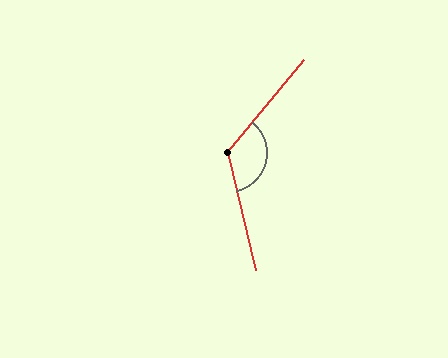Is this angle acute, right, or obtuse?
It is obtuse.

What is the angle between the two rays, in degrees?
Approximately 127 degrees.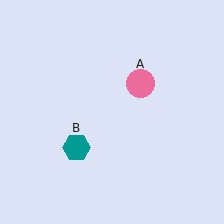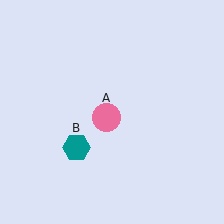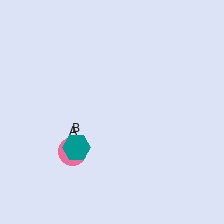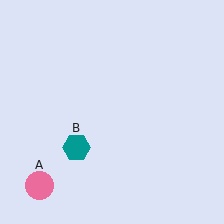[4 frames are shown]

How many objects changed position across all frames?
1 object changed position: pink circle (object A).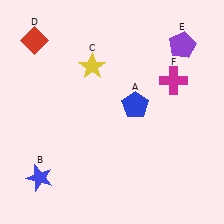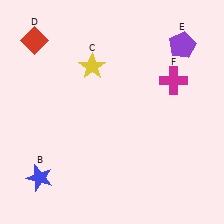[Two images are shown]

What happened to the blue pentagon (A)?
The blue pentagon (A) was removed in Image 2. It was in the top-right area of Image 1.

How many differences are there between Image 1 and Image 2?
There is 1 difference between the two images.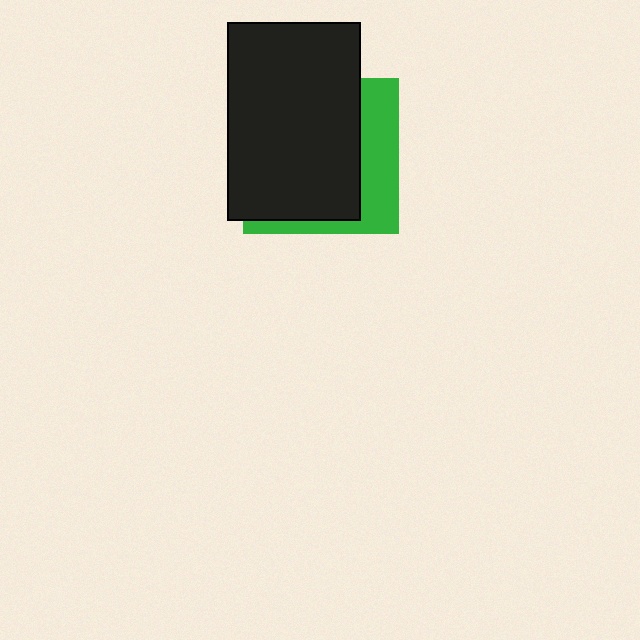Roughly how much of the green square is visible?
A small part of it is visible (roughly 30%).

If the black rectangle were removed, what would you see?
You would see the complete green square.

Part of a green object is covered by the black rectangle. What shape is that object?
It is a square.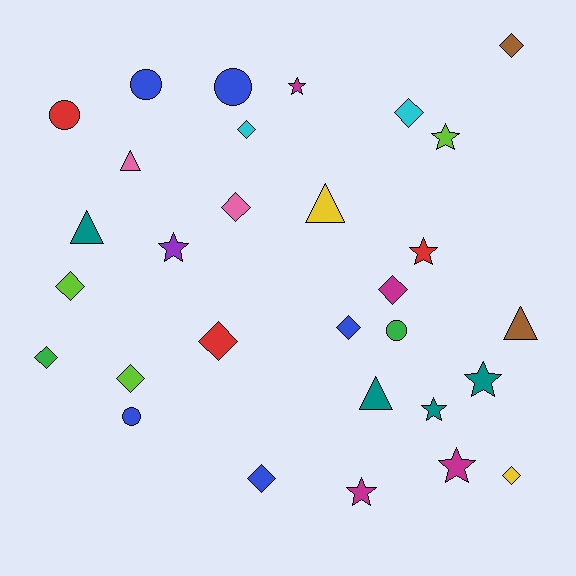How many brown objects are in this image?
There are 2 brown objects.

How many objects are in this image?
There are 30 objects.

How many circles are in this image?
There are 5 circles.